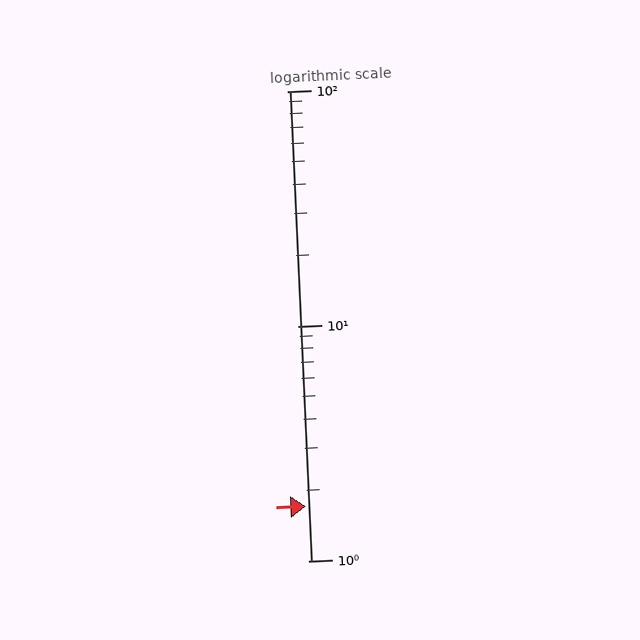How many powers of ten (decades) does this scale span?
The scale spans 2 decades, from 1 to 100.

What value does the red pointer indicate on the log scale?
The pointer indicates approximately 1.7.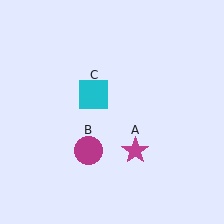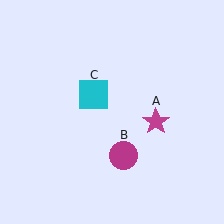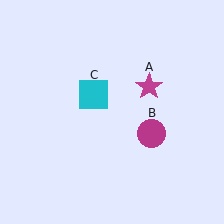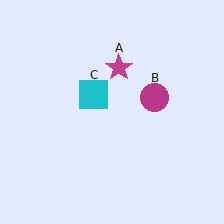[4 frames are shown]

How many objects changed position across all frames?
2 objects changed position: magenta star (object A), magenta circle (object B).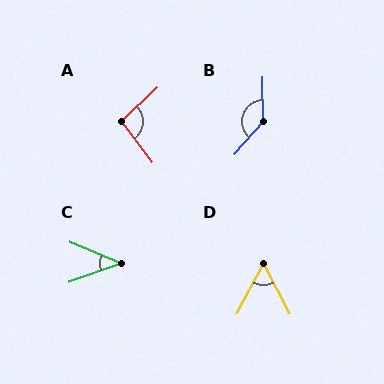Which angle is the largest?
B, at approximately 138 degrees.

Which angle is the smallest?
C, at approximately 42 degrees.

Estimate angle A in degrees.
Approximately 96 degrees.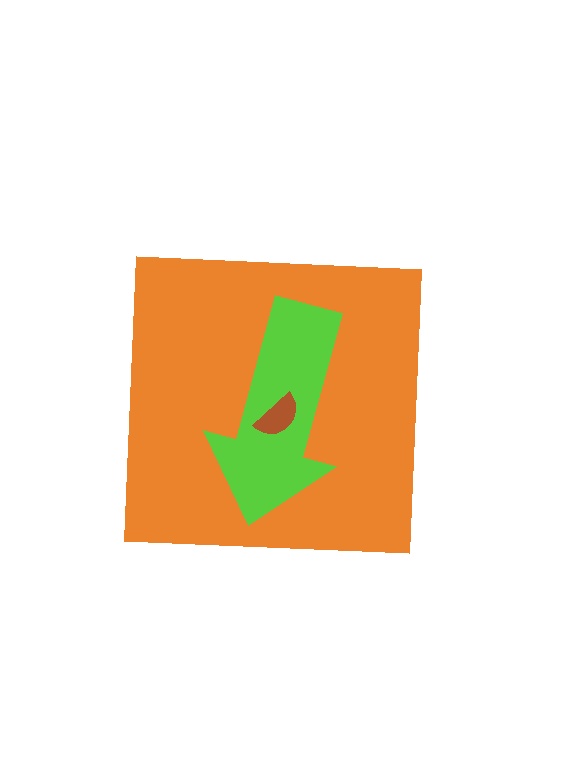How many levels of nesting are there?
3.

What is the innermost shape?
The brown semicircle.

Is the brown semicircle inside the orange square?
Yes.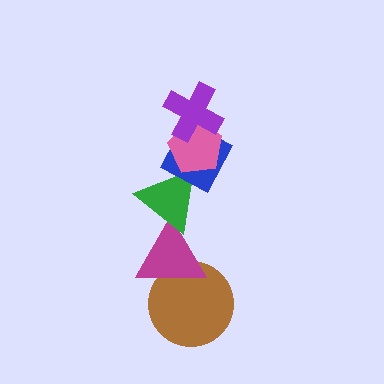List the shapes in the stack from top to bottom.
From top to bottom: the purple cross, the pink pentagon, the blue diamond, the green triangle, the magenta triangle, the brown circle.